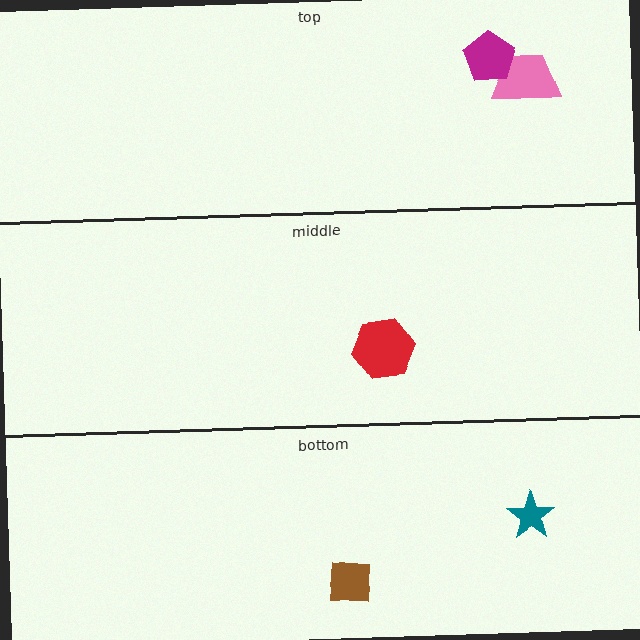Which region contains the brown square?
The bottom region.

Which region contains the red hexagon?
The middle region.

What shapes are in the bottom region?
The teal star, the brown square.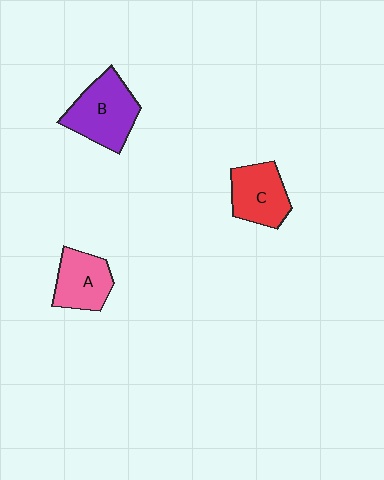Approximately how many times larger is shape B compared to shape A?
Approximately 1.3 times.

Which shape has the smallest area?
Shape A (pink).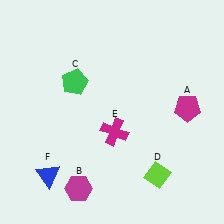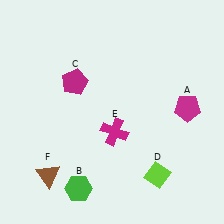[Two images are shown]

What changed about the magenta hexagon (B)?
In Image 1, B is magenta. In Image 2, it changed to green.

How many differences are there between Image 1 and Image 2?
There are 3 differences between the two images.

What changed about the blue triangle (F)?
In Image 1, F is blue. In Image 2, it changed to brown.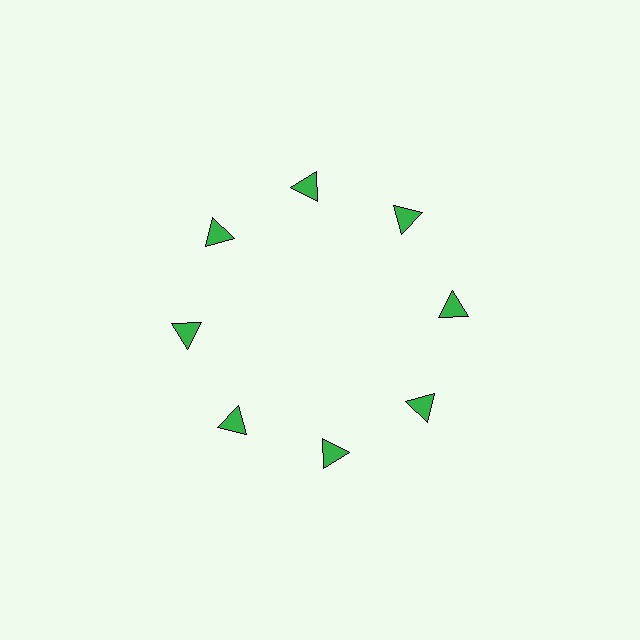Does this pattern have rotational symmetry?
Yes, this pattern has 8-fold rotational symmetry. It looks the same after rotating 45 degrees around the center.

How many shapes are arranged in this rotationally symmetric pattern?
There are 8 shapes, arranged in 8 groups of 1.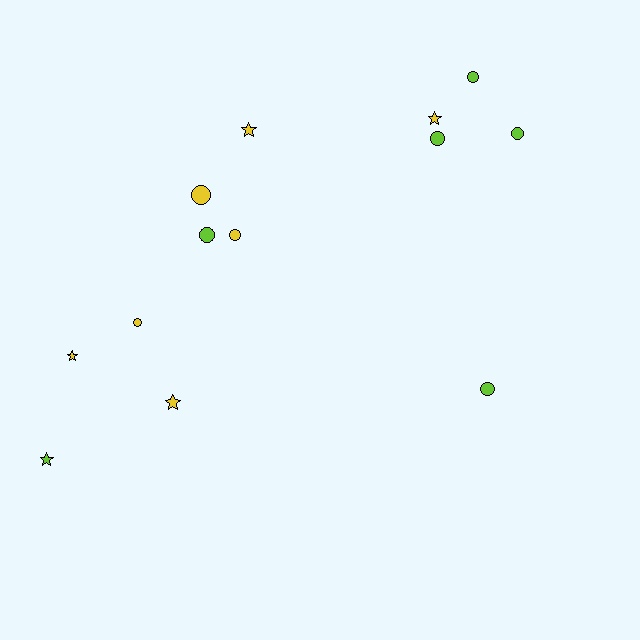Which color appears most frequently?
Yellow, with 7 objects.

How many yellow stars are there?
There are 4 yellow stars.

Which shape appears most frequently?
Circle, with 8 objects.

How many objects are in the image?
There are 13 objects.